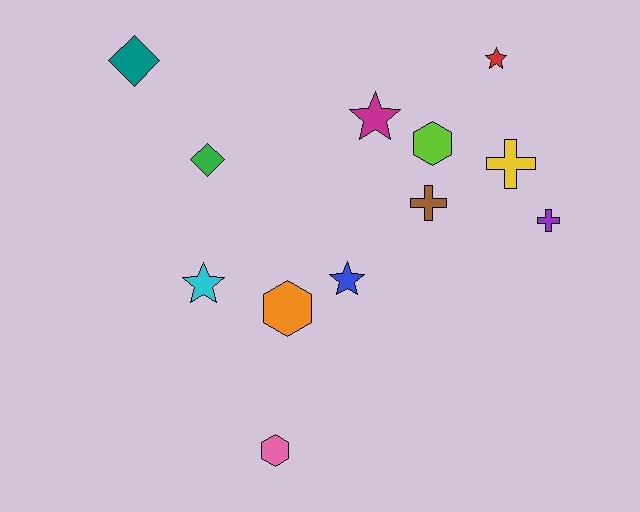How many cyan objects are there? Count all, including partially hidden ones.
There is 1 cyan object.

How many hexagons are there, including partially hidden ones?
There are 3 hexagons.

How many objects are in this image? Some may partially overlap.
There are 12 objects.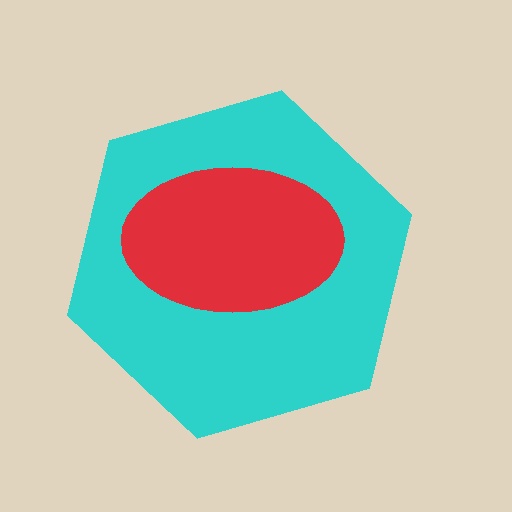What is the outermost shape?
The cyan hexagon.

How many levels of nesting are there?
2.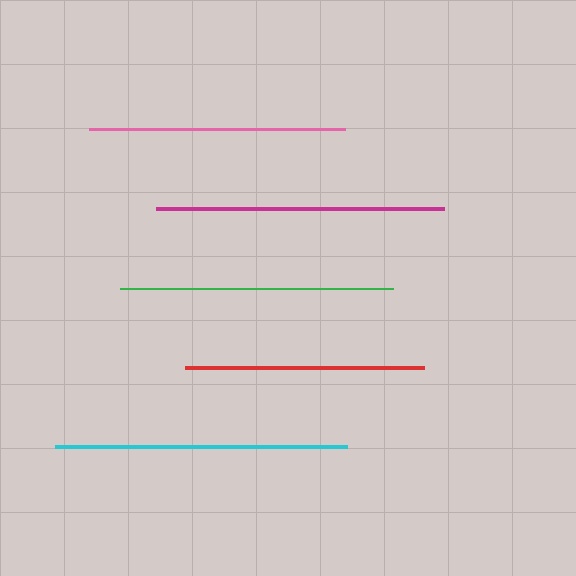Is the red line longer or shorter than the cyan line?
The cyan line is longer than the red line.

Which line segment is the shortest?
The red line is the shortest at approximately 239 pixels.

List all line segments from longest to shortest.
From longest to shortest: cyan, magenta, green, pink, red.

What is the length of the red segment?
The red segment is approximately 239 pixels long.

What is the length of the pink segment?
The pink segment is approximately 256 pixels long.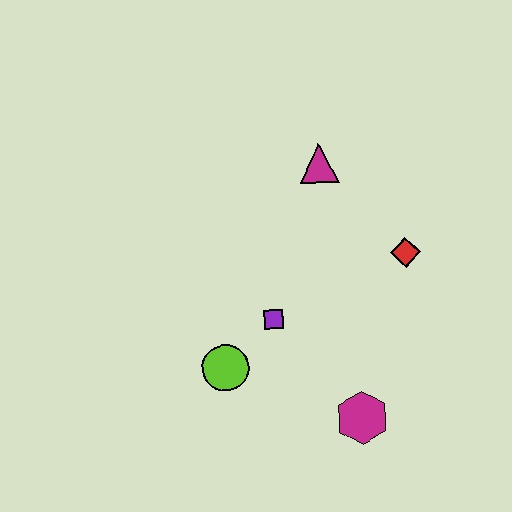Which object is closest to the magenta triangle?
The red diamond is closest to the magenta triangle.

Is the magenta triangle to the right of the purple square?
Yes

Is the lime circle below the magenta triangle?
Yes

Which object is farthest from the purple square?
The magenta triangle is farthest from the purple square.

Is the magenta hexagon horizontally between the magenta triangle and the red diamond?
Yes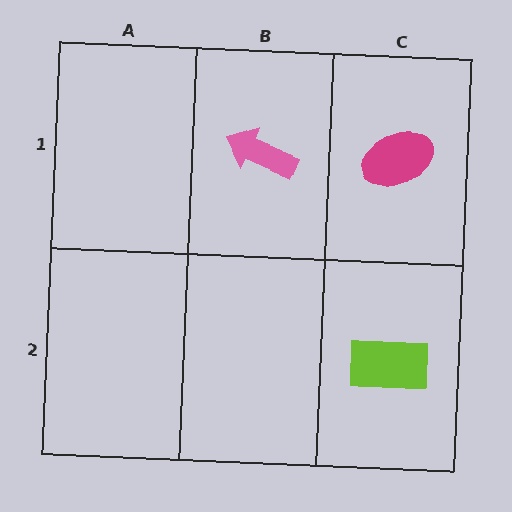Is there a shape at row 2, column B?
No, that cell is empty.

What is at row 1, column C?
A magenta ellipse.